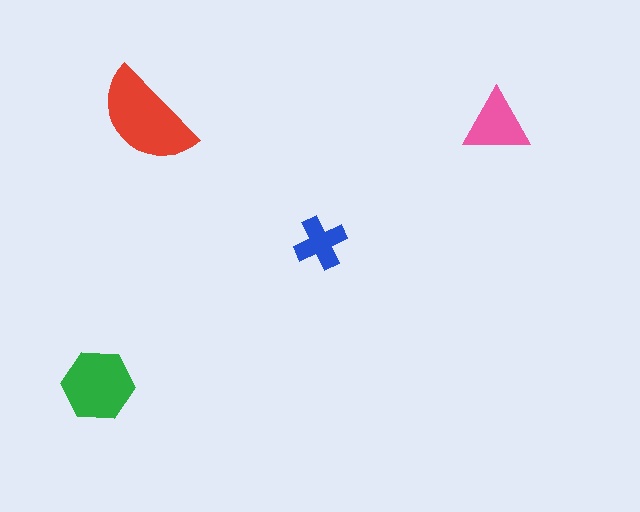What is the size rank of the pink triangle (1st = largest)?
3rd.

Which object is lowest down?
The green hexagon is bottommost.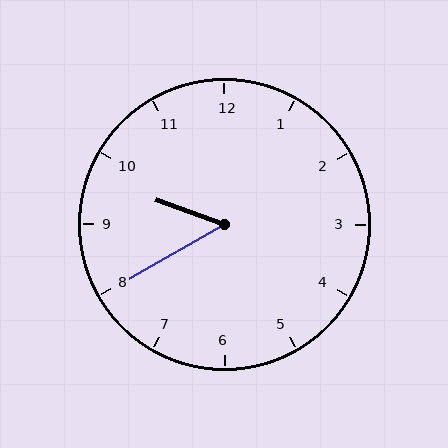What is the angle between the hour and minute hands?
Approximately 50 degrees.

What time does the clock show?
9:40.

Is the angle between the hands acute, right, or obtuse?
It is acute.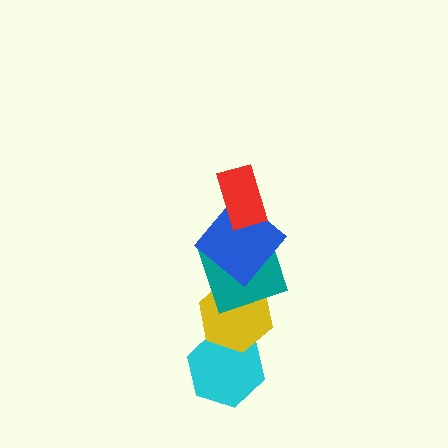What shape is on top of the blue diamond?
The red rectangle is on top of the blue diamond.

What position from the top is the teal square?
The teal square is 3rd from the top.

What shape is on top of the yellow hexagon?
The teal square is on top of the yellow hexagon.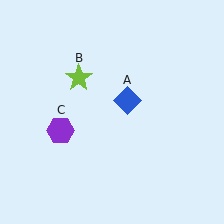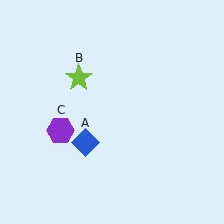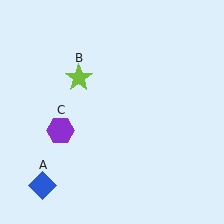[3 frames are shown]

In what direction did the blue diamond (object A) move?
The blue diamond (object A) moved down and to the left.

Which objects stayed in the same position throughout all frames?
Lime star (object B) and purple hexagon (object C) remained stationary.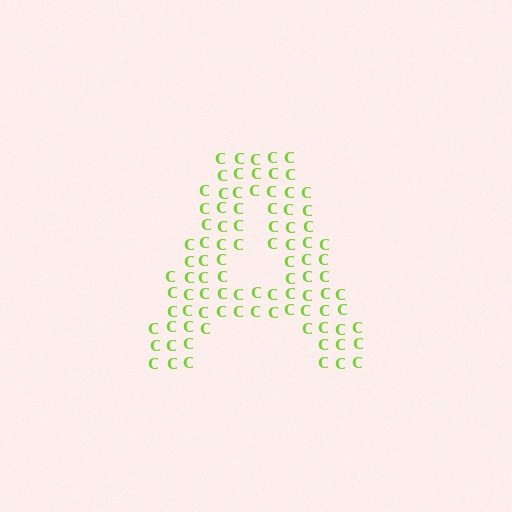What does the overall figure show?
The overall figure shows the letter A.